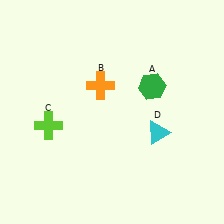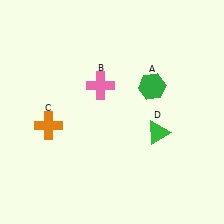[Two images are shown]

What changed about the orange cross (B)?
In Image 1, B is orange. In Image 2, it changed to pink.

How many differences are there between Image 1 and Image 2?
There are 3 differences between the two images.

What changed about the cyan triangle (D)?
In Image 1, D is cyan. In Image 2, it changed to green.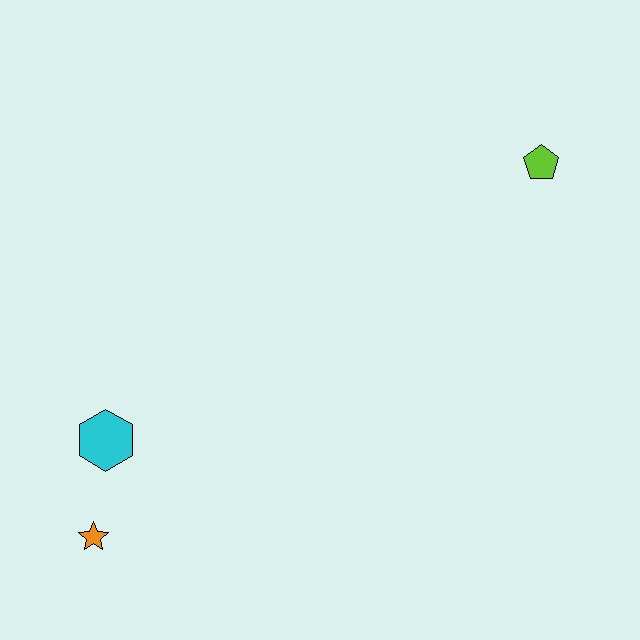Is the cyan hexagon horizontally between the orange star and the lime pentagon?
Yes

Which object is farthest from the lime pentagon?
The orange star is farthest from the lime pentagon.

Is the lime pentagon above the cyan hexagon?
Yes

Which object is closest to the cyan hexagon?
The orange star is closest to the cyan hexagon.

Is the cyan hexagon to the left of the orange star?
No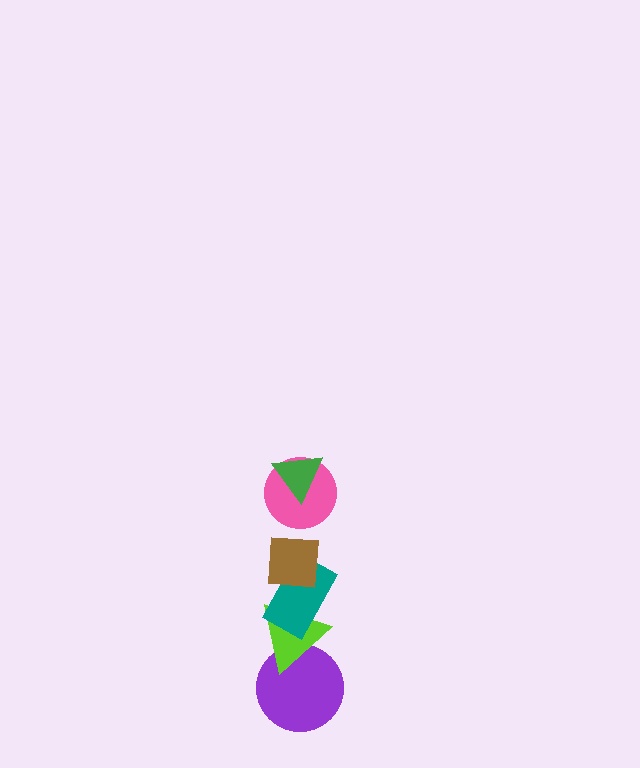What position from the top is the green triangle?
The green triangle is 1st from the top.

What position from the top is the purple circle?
The purple circle is 6th from the top.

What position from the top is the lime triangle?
The lime triangle is 5th from the top.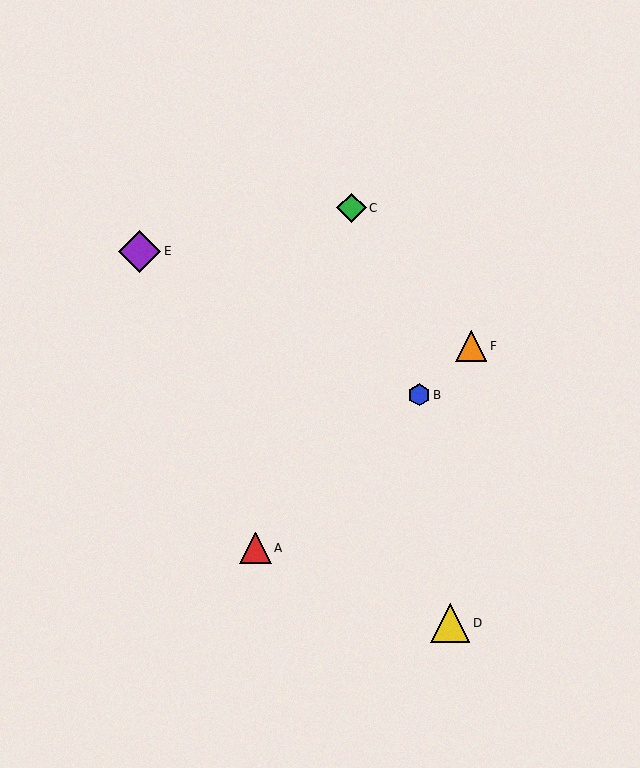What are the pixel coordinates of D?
Object D is at (450, 623).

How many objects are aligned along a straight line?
3 objects (A, B, F) are aligned along a straight line.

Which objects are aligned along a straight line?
Objects A, B, F are aligned along a straight line.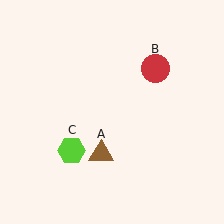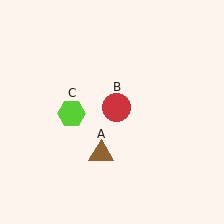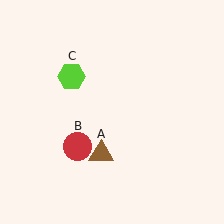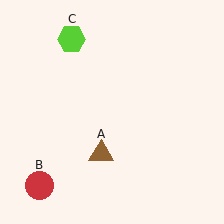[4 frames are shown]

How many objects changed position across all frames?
2 objects changed position: red circle (object B), lime hexagon (object C).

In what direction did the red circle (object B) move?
The red circle (object B) moved down and to the left.